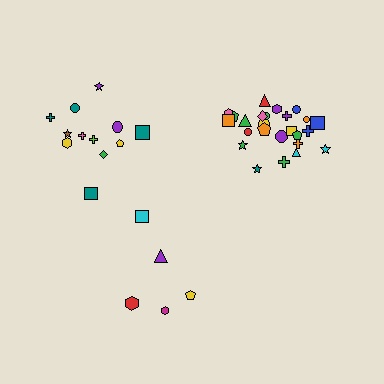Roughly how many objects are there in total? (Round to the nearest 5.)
Roughly 40 objects in total.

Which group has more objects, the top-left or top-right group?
The top-right group.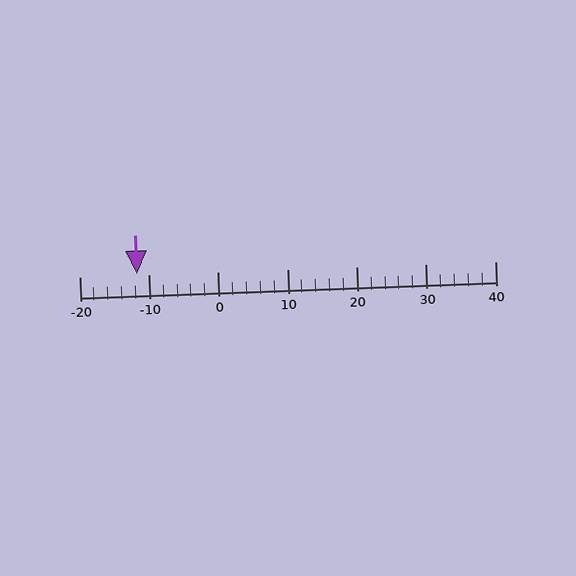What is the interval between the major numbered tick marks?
The major tick marks are spaced 10 units apart.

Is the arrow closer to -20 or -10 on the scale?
The arrow is closer to -10.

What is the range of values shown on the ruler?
The ruler shows values from -20 to 40.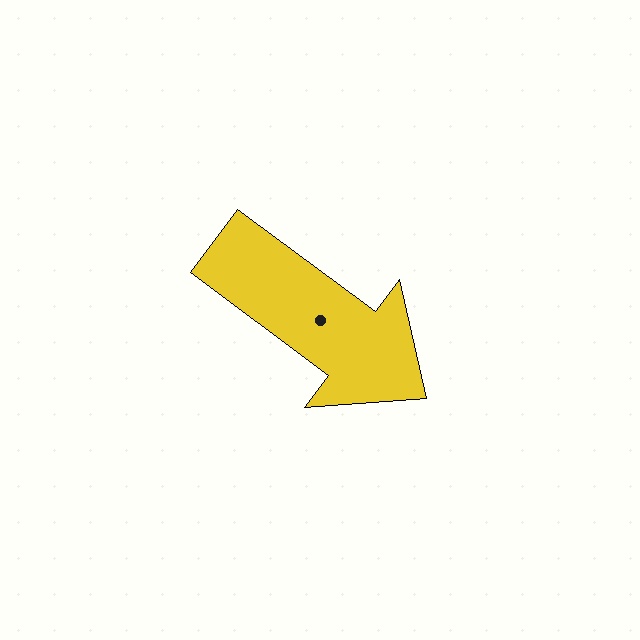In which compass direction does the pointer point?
Southeast.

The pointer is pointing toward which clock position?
Roughly 4 o'clock.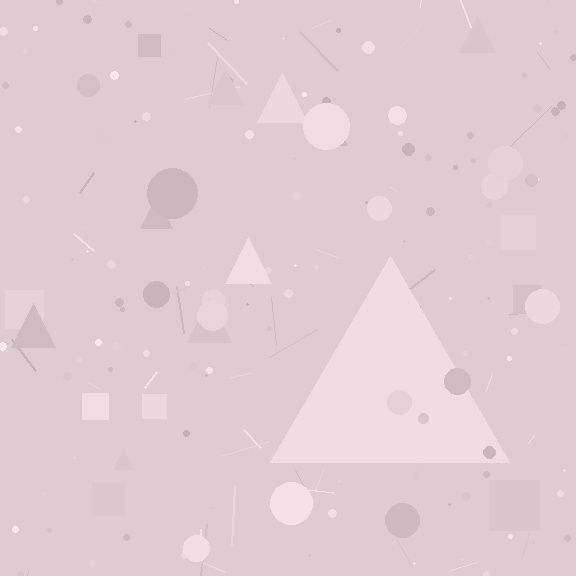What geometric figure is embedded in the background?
A triangle is embedded in the background.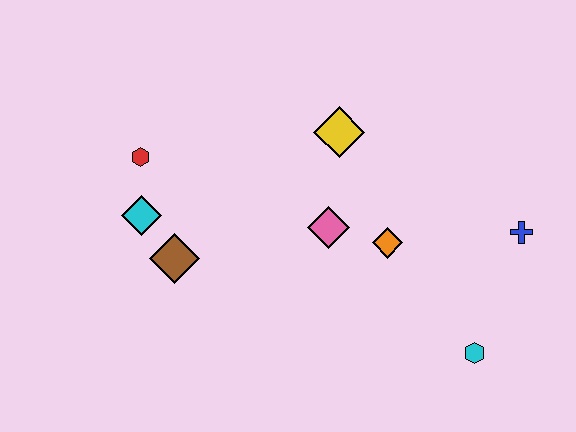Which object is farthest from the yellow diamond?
The cyan hexagon is farthest from the yellow diamond.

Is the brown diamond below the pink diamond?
Yes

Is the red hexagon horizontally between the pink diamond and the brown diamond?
No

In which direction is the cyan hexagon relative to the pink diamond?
The cyan hexagon is to the right of the pink diamond.